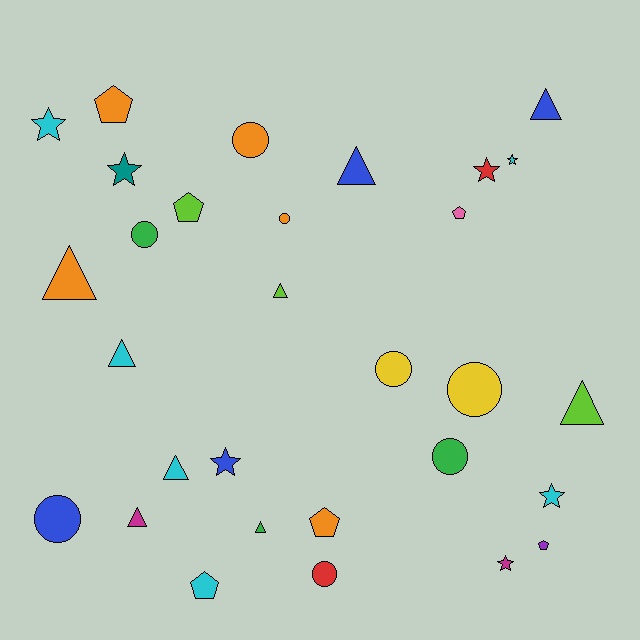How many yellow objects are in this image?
There are 2 yellow objects.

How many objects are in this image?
There are 30 objects.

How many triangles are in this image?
There are 9 triangles.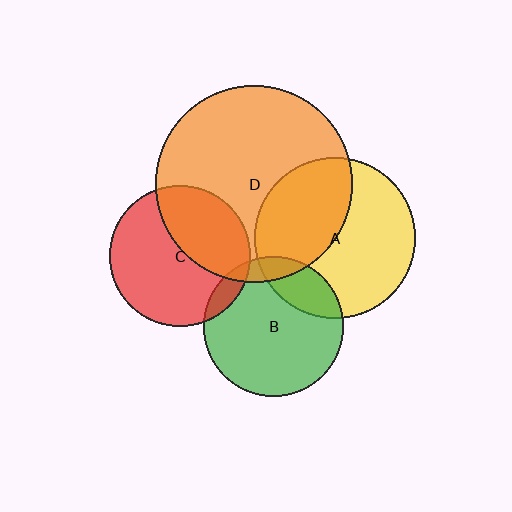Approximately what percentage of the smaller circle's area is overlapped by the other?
Approximately 40%.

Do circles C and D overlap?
Yes.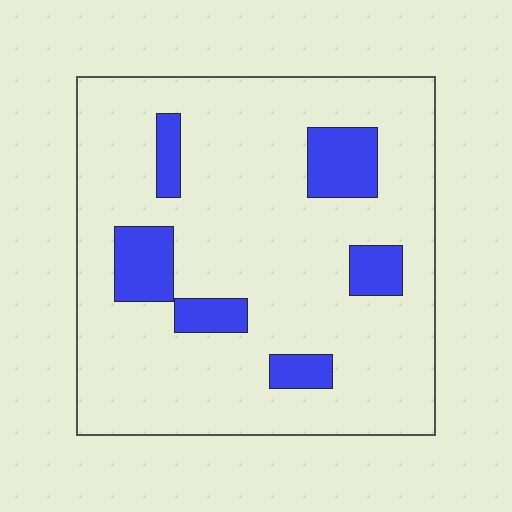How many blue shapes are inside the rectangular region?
6.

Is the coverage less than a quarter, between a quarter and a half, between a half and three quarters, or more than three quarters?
Less than a quarter.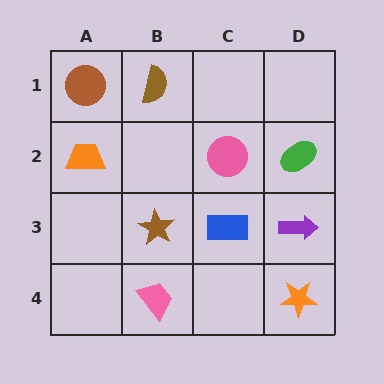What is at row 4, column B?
A pink trapezoid.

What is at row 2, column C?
A pink circle.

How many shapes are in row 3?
3 shapes.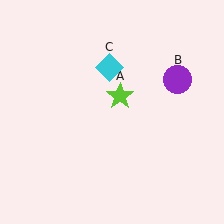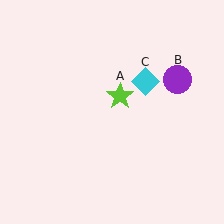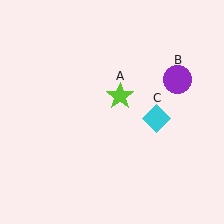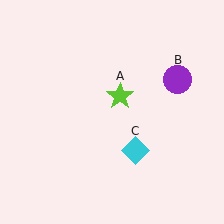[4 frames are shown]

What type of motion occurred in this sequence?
The cyan diamond (object C) rotated clockwise around the center of the scene.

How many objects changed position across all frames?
1 object changed position: cyan diamond (object C).